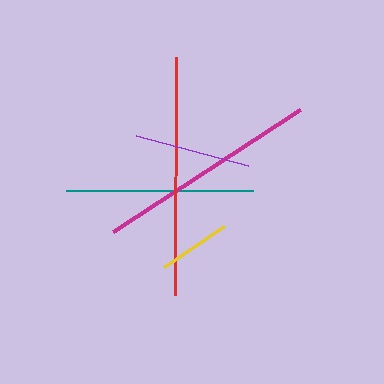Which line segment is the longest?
The red line is the longest at approximately 238 pixels.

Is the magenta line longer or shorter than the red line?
The red line is longer than the magenta line.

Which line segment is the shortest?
The yellow line is the shortest at approximately 73 pixels.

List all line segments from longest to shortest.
From longest to shortest: red, magenta, teal, purple, yellow.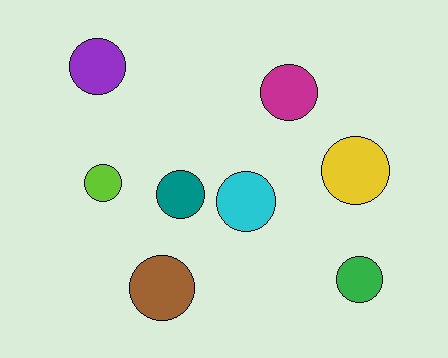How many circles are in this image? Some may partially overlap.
There are 8 circles.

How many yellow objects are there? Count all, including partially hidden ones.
There is 1 yellow object.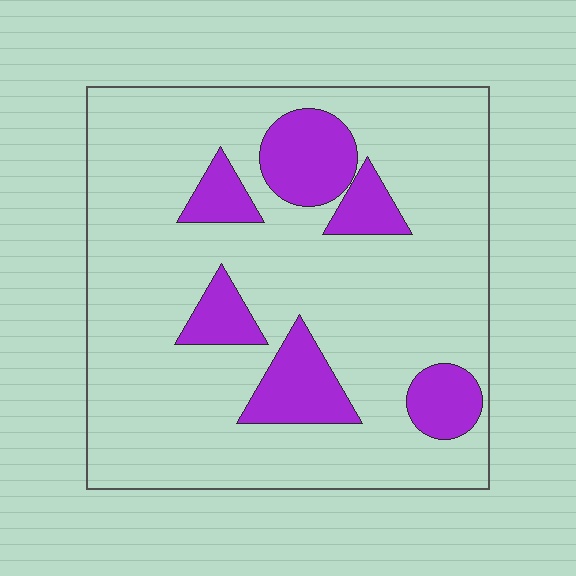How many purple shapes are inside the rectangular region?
6.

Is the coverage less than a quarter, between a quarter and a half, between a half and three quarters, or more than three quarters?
Less than a quarter.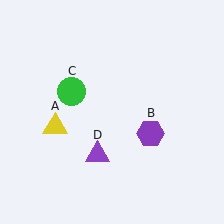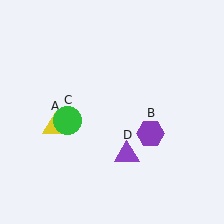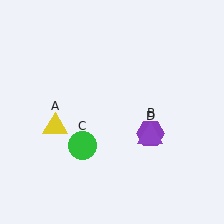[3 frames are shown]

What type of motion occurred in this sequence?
The green circle (object C), purple triangle (object D) rotated counterclockwise around the center of the scene.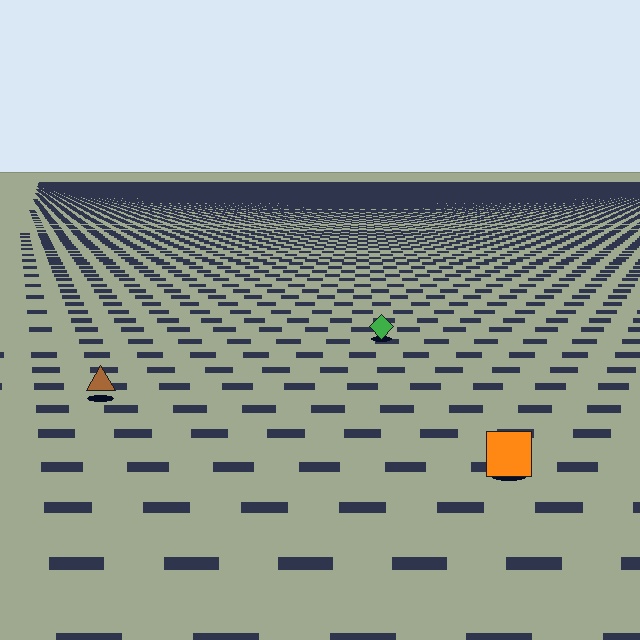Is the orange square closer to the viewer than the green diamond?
Yes. The orange square is closer — you can tell from the texture gradient: the ground texture is coarser near it.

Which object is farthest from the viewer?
The green diamond is farthest from the viewer. It appears smaller and the ground texture around it is denser.